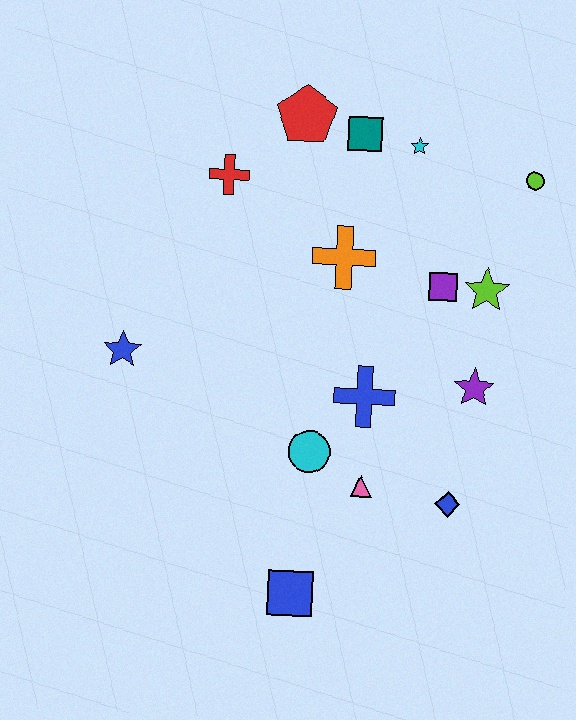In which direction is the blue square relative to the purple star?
The blue square is below the purple star.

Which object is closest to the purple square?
The lime star is closest to the purple square.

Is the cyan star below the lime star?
No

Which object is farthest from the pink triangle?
The red pentagon is farthest from the pink triangle.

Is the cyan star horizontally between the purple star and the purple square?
No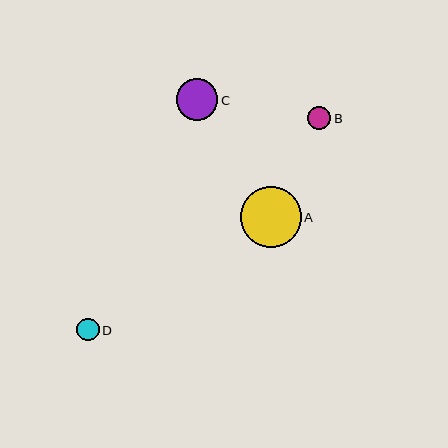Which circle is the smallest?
Circle D is the smallest with a size of approximately 23 pixels.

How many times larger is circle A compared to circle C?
Circle A is approximately 1.5 times the size of circle C.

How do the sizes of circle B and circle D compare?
Circle B and circle D are approximately the same size.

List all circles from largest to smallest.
From largest to smallest: A, C, B, D.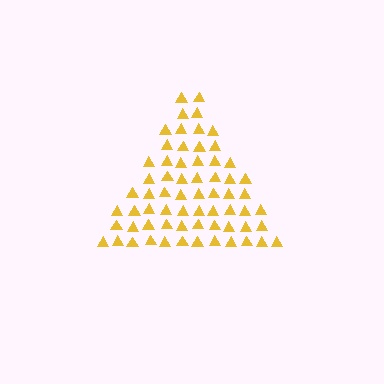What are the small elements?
The small elements are triangles.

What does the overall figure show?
The overall figure shows a triangle.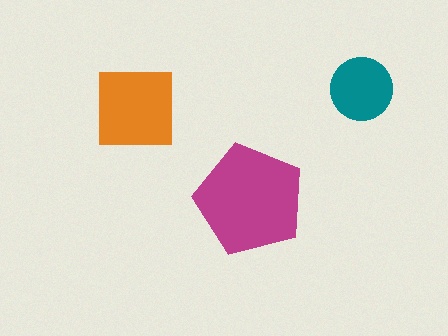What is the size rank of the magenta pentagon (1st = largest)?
1st.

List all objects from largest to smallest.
The magenta pentagon, the orange square, the teal circle.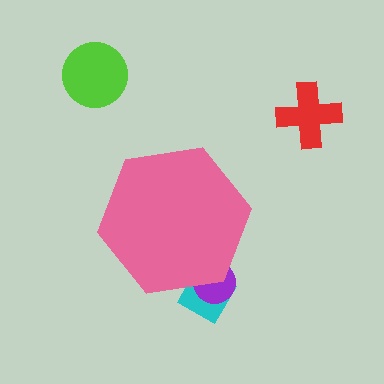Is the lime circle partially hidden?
No, the lime circle is fully visible.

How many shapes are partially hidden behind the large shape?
2 shapes are partially hidden.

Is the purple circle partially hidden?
Yes, the purple circle is partially hidden behind the pink hexagon.